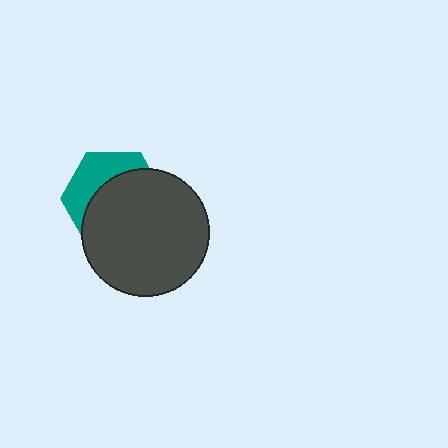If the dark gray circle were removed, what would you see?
You would see the complete teal hexagon.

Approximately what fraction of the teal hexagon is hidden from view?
Roughly 64% of the teal hexagon is hidden behind the dark gray circle.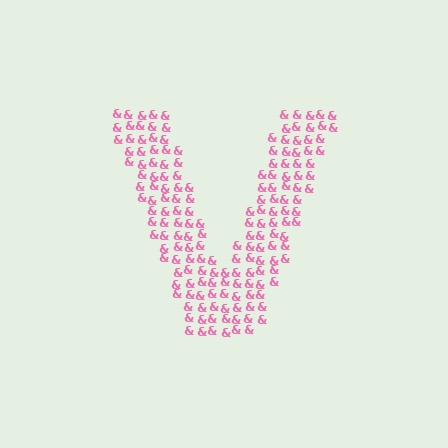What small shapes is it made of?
It is made of small ampersands.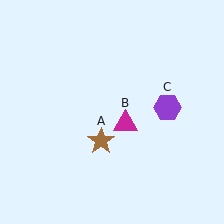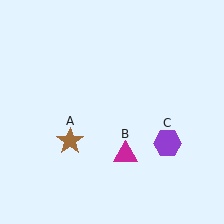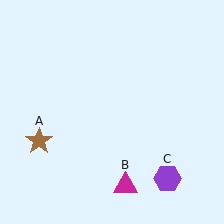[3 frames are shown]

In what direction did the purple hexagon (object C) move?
The purple hexagon (object C) moved down.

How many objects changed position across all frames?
3 objects changed position: brown star (object A), magenta triangle (object B), purple hexagon (object C).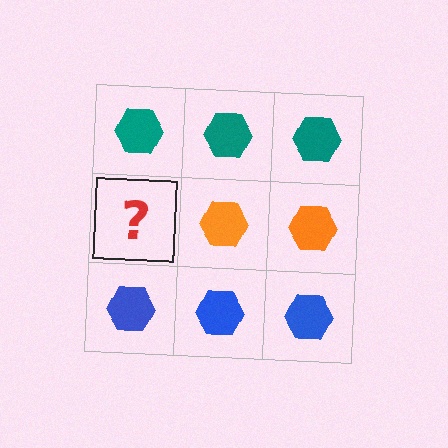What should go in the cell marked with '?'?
The missing cell should contain an orange hexagon.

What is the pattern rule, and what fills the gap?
The rule is that each row has a consistent color. The gap should be filled with an orange hexagon.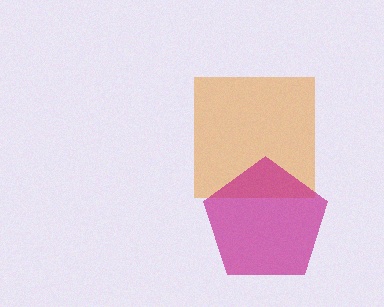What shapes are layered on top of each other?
The layered shapes are: an orange square, a magenta pentagon.